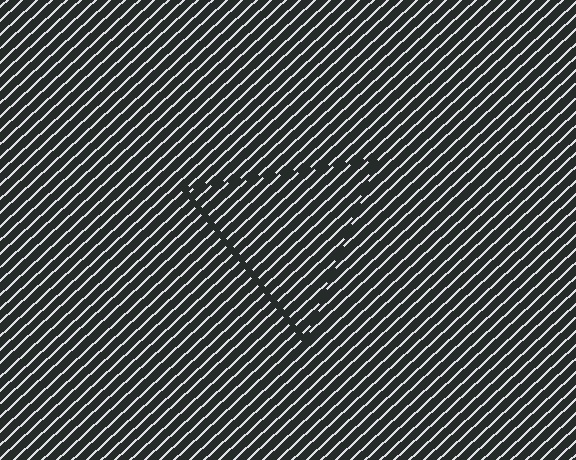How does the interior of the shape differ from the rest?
The interior of the shape contains the same grating, shifted by half a period — the contour is defined by the phase discontinuity where line-ends from the inner and outer gratings abut.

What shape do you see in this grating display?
An illusory triangle. The interior of the shape contains the same grating, shifted by half a period — the contour is defined by the phase discontinuity where line-ends from the inner and outer gratings abut.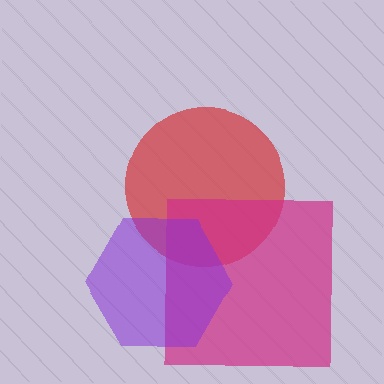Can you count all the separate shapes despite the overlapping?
Yes, there are 3 separate shapes.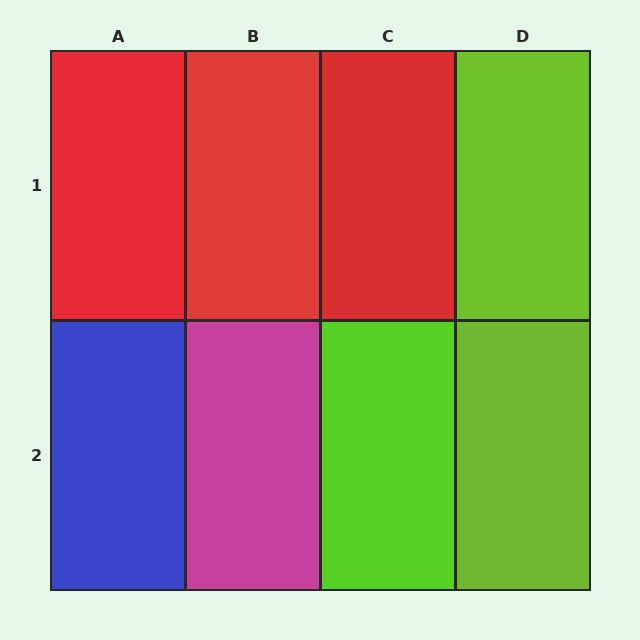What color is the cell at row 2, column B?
Magenta.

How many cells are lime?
3 cells are lime.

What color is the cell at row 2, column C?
Lime.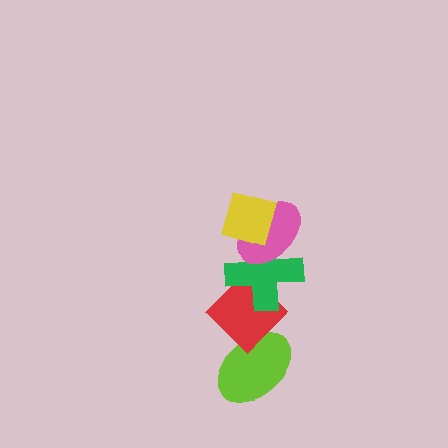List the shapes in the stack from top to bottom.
From top to bottom: the yellow diamond, the pink ellipse, the green cross, the red diamond, the lime ellipse.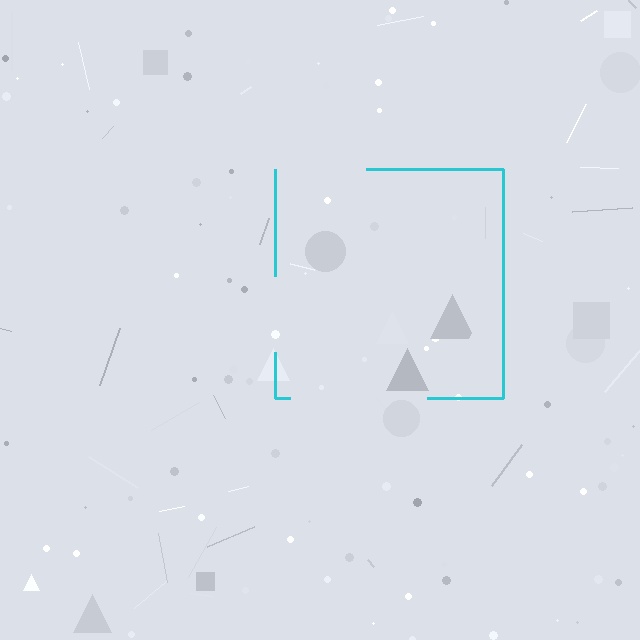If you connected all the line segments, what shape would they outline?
They would outline a square.